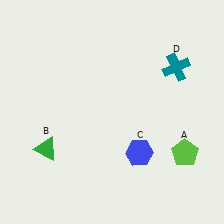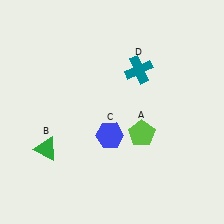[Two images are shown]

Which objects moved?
The objects that moved are: the lime pentagon (A), the blue hexagon (C), the teal cross (D).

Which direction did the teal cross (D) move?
The teal cross (D) moved left.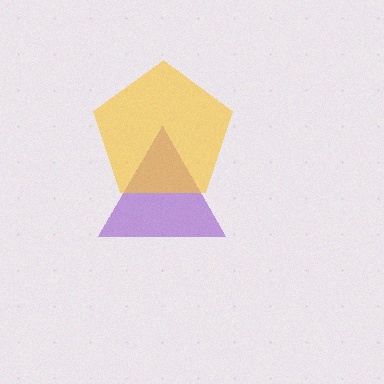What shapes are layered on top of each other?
The layered shapes are: a purple triangle, a yellow pentagon.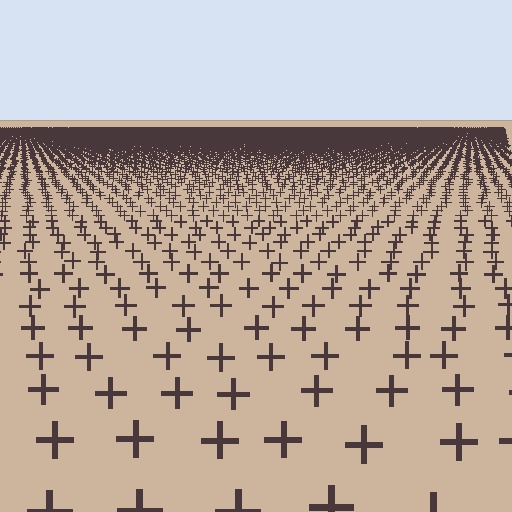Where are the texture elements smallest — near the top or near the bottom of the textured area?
Near the top.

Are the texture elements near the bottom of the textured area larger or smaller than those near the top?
Larger. Near the bottom, elements are closer to the viewer and appear at a bigger on-screen size.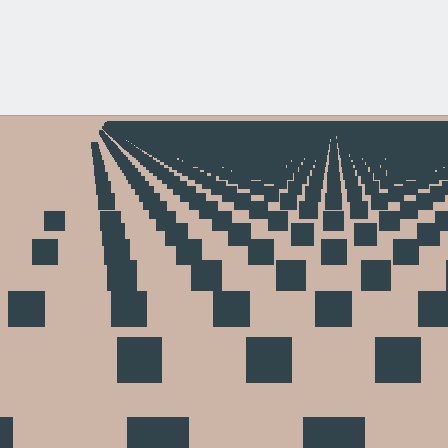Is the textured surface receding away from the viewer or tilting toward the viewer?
The surface is receding away from the viewer. Texture elements get smaller and denser toward the top.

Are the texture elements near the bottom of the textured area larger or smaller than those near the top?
Larger. Near the bottom, elements are closer to the viewer and appear at a bigger on-screen size.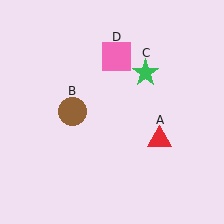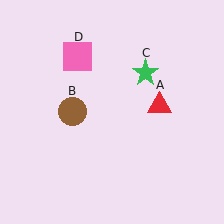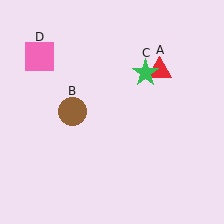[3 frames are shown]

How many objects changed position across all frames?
2 objects changed position: red triangle (object A), pink square (object D).